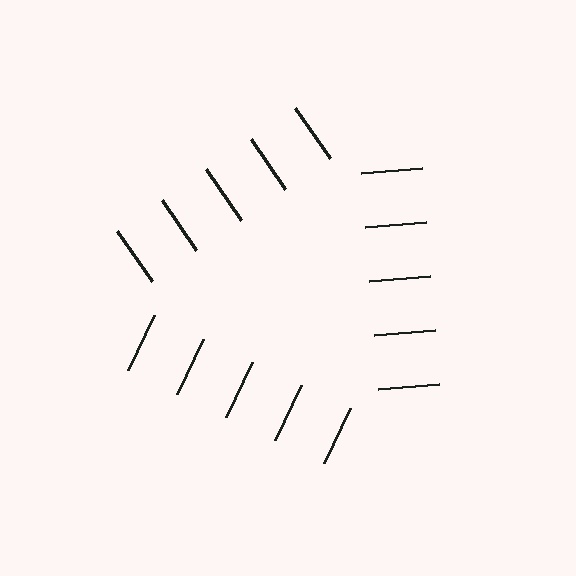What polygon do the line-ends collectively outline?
An illusory triangle — the line segments terminate on its edges but no continuous stroke is drawn.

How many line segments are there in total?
15 — 5 along each of the 3 edges.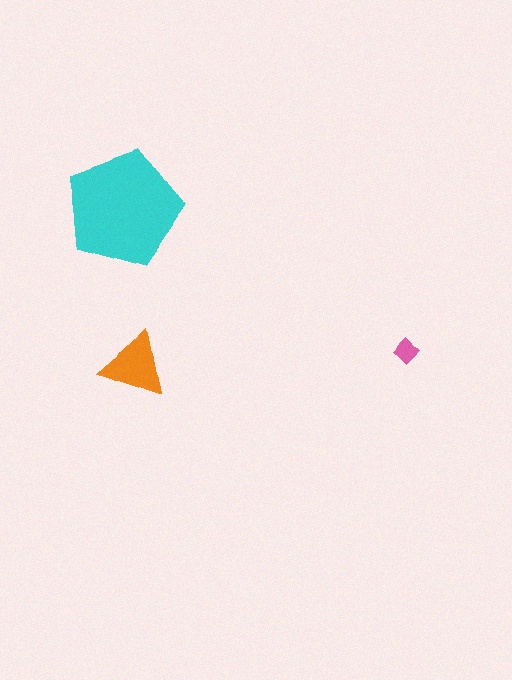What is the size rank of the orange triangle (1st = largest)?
2nd.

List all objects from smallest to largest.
The pink diamond, the orange triangle, the cyan pentagon.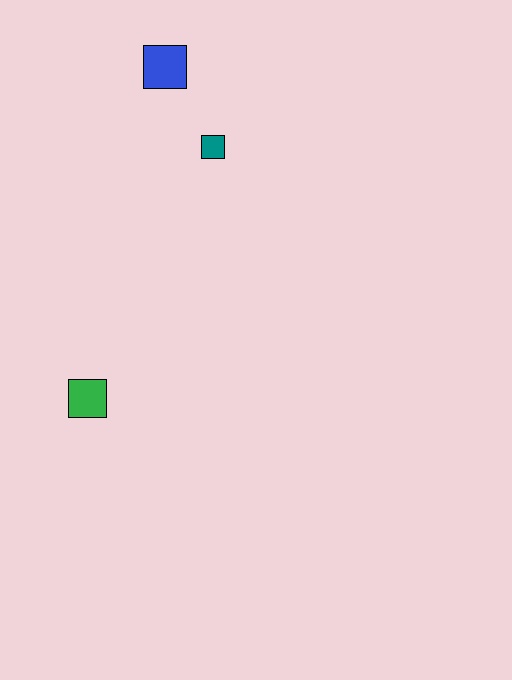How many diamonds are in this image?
There are no diamonds.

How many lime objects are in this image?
There are no lime objects.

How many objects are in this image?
There are 3 objects.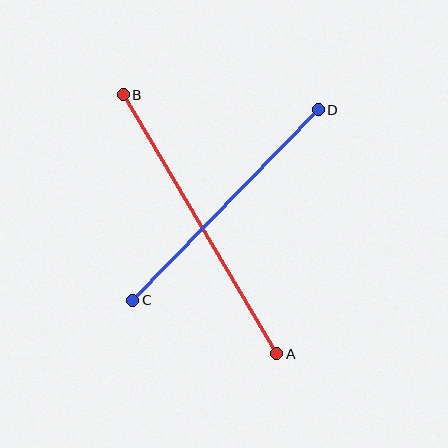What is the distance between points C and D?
The distance is approximately 266 pixels.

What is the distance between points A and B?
The distance is approximately 301 pixels.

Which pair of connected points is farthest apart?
Points A and B are farthest apart.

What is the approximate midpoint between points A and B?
The midpoint is at approximately (200, 224) pixels.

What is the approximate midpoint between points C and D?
The midpoint is at approximately (225, 205) pixels.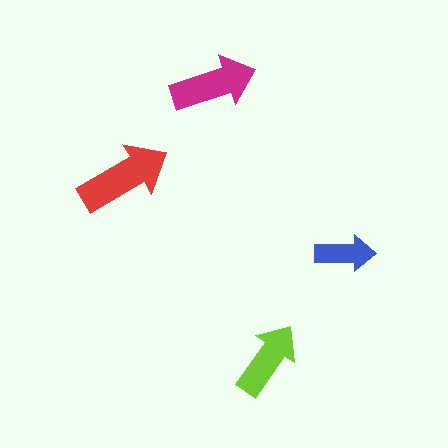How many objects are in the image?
There are 4 objects in the image.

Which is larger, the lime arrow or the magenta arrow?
The magenta one.